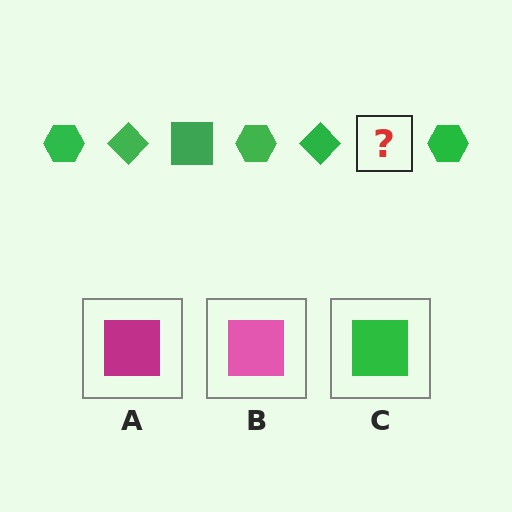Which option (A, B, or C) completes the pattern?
C.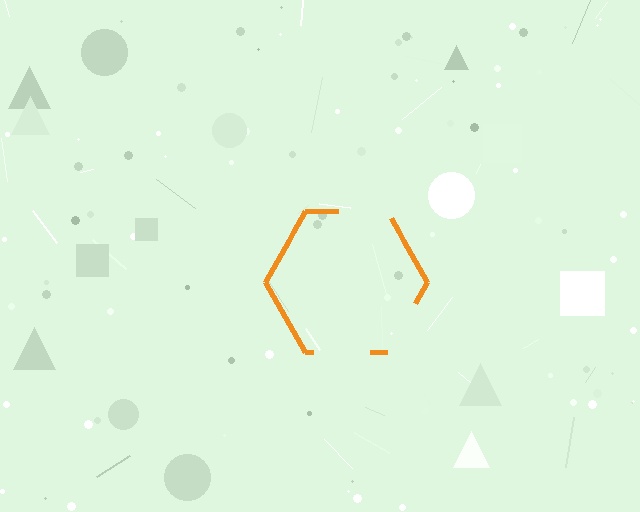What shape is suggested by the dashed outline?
The dashed outline suggests a hexagon.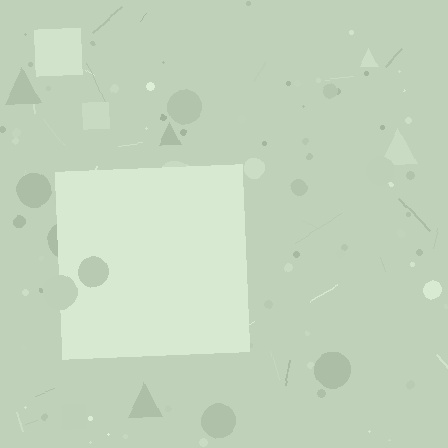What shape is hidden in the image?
A square is hidden in the image.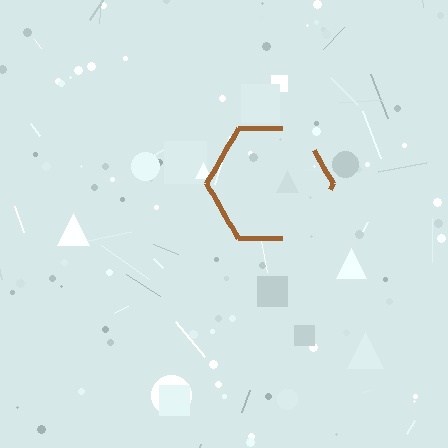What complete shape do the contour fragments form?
The contour fragments form a hexagon.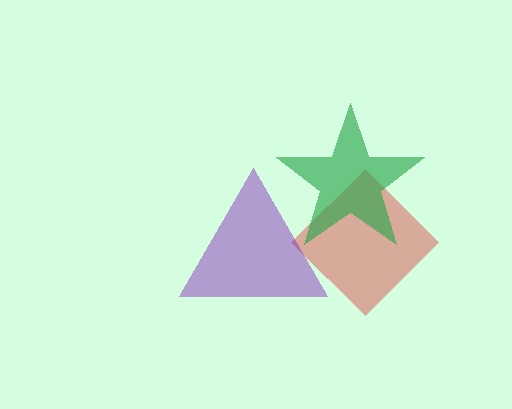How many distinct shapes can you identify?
There are 3 distinct shapes: a red diamond, a green star, a purple triangle.